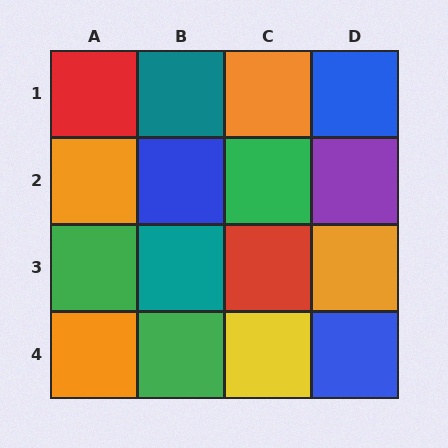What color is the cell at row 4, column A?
Orange.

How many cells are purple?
1 cell is purple.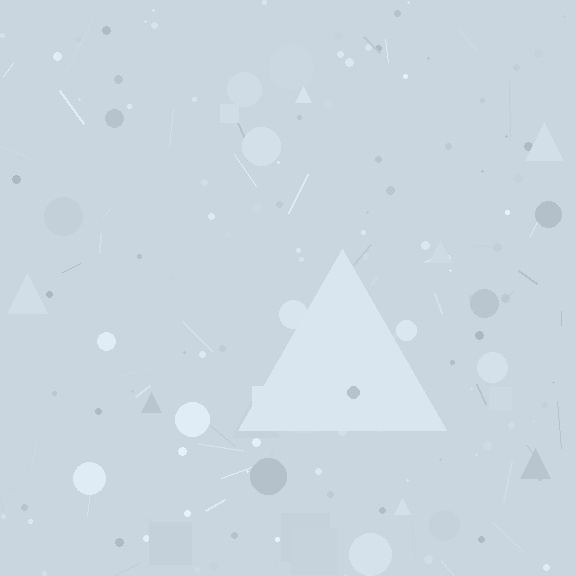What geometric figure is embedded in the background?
A triangle is embedded in the background.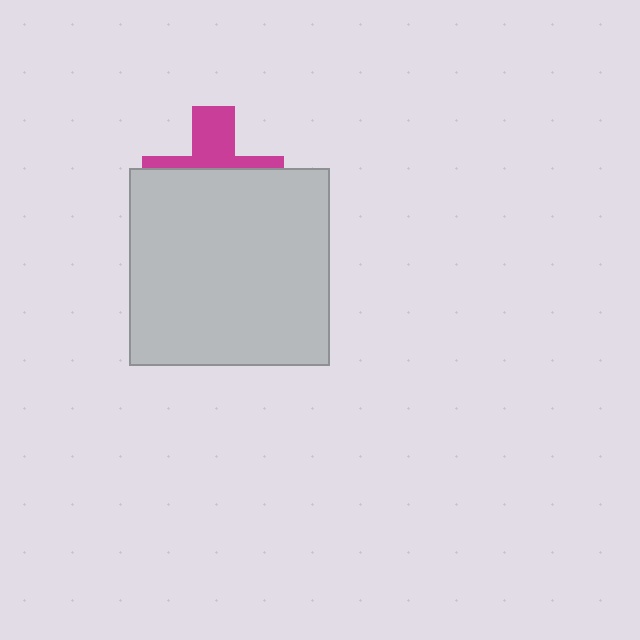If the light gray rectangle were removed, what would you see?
You would see the complete magenta cross.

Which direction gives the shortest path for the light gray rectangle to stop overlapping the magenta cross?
Moving down gives the shortest separation.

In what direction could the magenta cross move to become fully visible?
The magenta cross could move up. That would shift it out from behind the light gray rectangle entirely.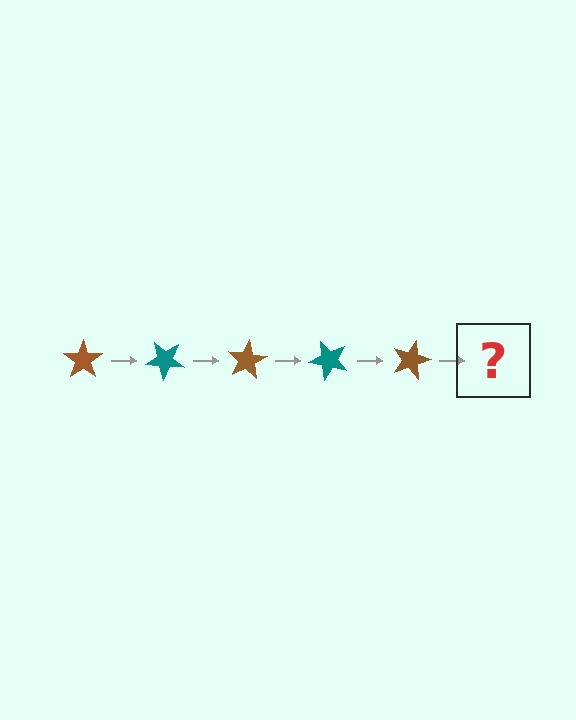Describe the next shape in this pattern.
It should be a teal star, rotated 200 degrees from the start.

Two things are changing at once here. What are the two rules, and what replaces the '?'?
The two rules are that it rotates 40 degrees each step and the color cycles through brown and teal. The '?' should be a teal star, rotated 200 degrees from the start.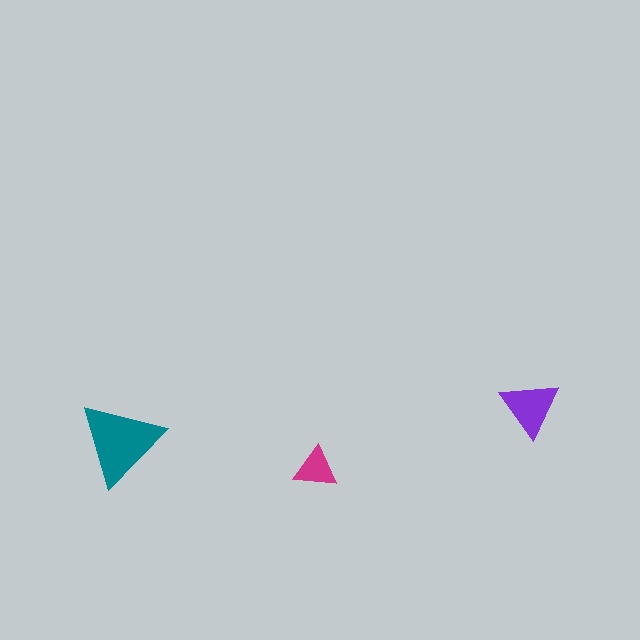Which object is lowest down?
The magenta triangle is bottommost.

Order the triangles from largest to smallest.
the teal one, the purple one, the magenta one.